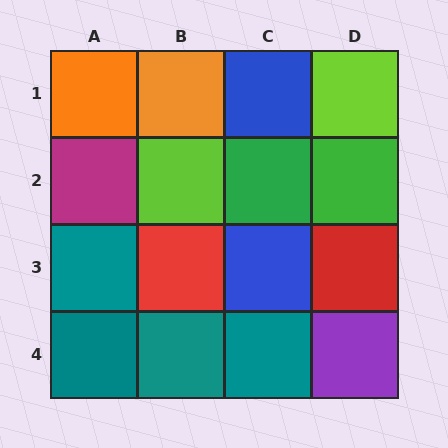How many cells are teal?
4 cells are teal.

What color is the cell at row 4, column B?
Teal.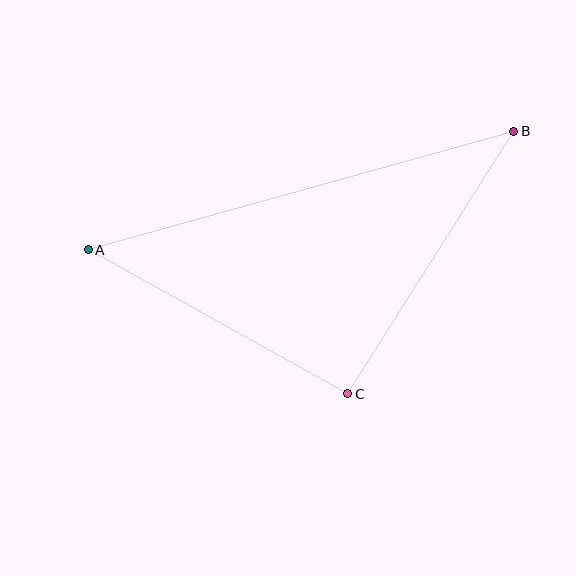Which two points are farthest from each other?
Points A and B are farthest from each other.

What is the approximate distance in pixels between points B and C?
The distance between B and C is approximately 311 pixels.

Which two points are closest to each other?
Points A and C are closest to each other.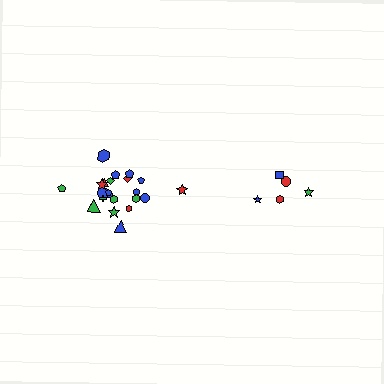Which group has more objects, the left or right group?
The left group.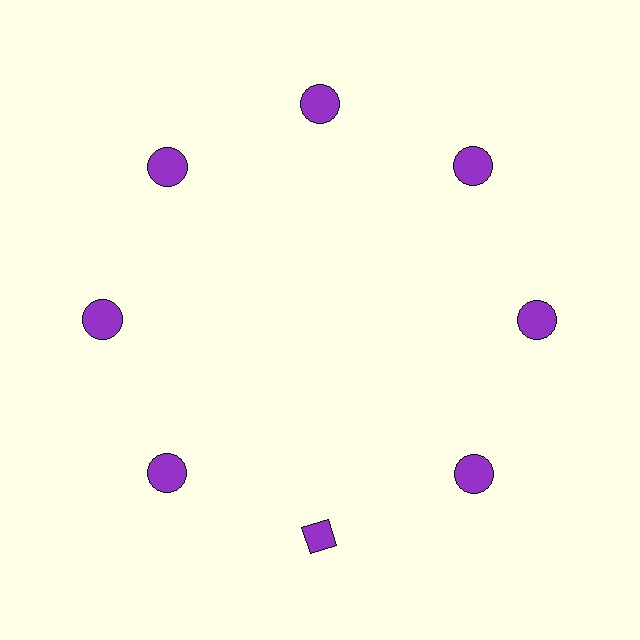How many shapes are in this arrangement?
There are 8 shapes arranged in a ring pattern.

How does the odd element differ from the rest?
It has a different shape: diamond instead of circle.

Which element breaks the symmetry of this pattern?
The purple diamond at roughly the 6 o'clock position breaks the symmetry. All other shapes are purple circles.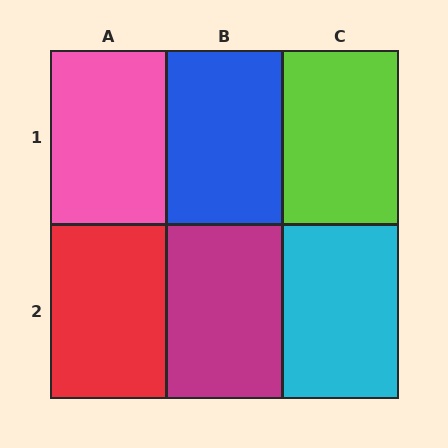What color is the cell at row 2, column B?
Magenta.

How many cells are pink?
1 cell is pink.